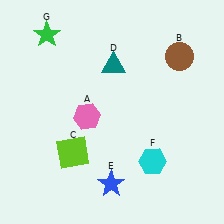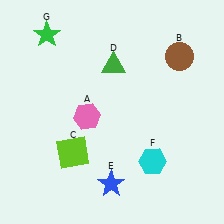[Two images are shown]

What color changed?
The triangle (D) changed from teal in Image 1 to green in Image 2.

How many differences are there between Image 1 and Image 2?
There is 1 difference between the two images.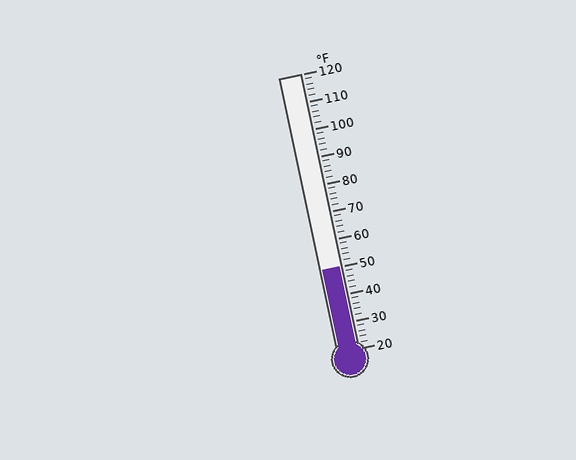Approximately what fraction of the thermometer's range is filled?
The thermometer is filled to approximately 30% of its range.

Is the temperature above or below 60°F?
The temperature is below 60°F.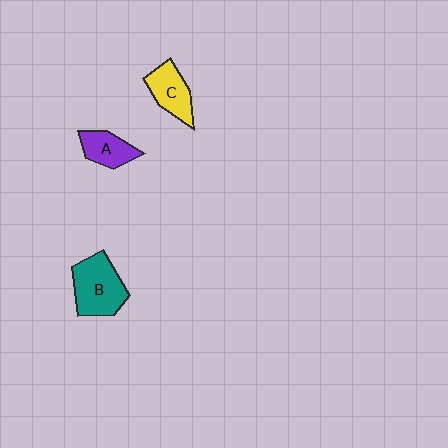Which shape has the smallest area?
Shape A (purple).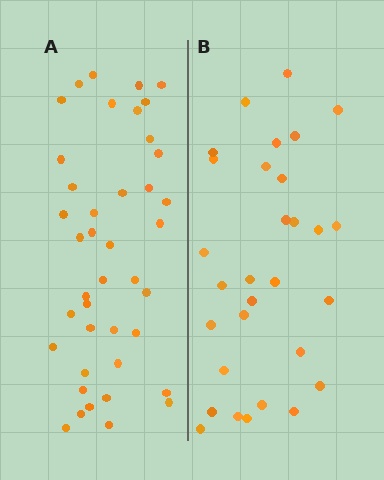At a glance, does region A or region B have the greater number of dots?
Region A (the left region) has more dots.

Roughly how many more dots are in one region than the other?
Region A has roughly 12 or so more dots than region B.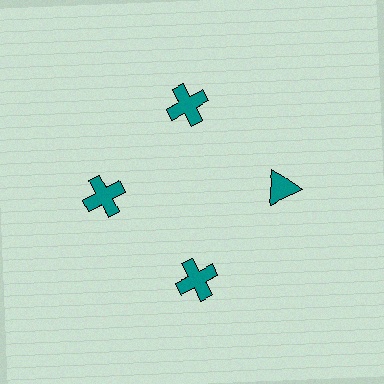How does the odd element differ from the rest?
It has a different shape: triangle instead of cross.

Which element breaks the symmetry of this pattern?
The teal triangle at roughly the 3 o'clock position breaks the symmetry. All other shapes are teal crosses.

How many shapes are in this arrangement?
There are 4 shapes arranged in a ring pattern.